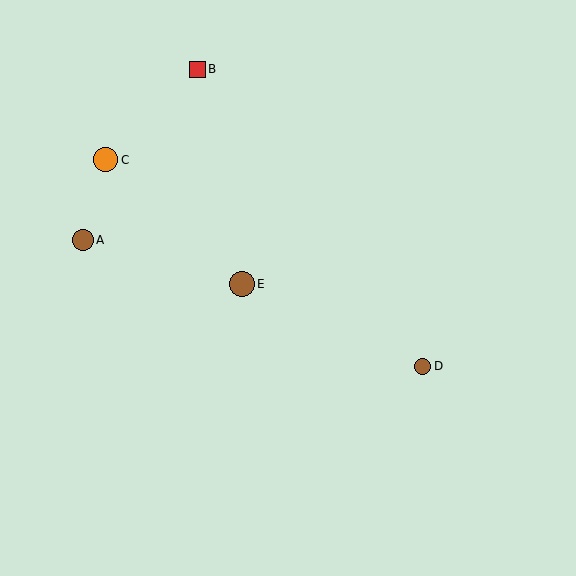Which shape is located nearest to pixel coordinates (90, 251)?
The brown circle (labeled A) at (83, 240) is nearest to that location.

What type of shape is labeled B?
Shape B is a red square.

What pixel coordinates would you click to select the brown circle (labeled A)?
Click at (83, 240) to select the brown circle A.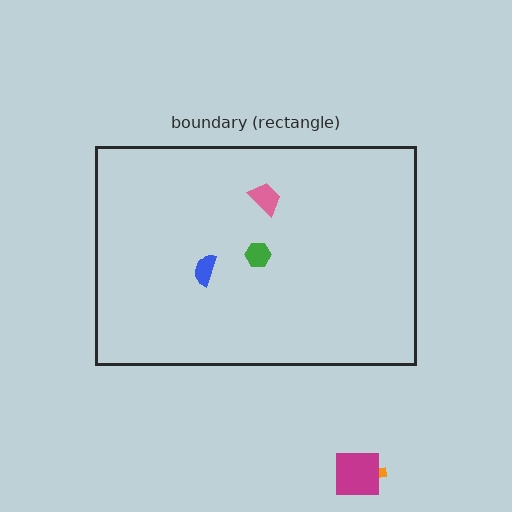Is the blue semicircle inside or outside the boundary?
Inside.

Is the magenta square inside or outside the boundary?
Outside.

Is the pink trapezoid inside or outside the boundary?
Inside.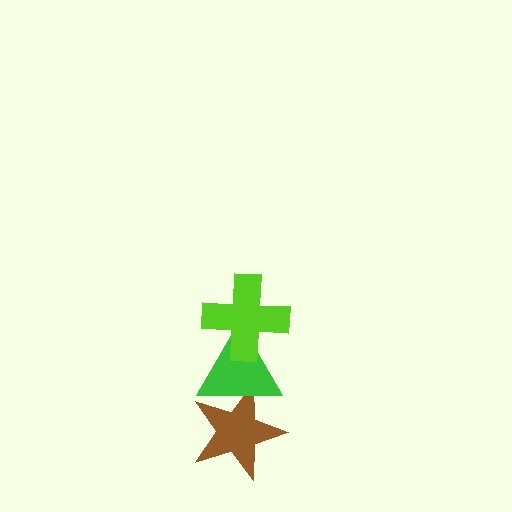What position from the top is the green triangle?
The green triangle is 2nd from the top.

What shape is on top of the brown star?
The green triangle is on top of the brown star.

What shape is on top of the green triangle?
The lime cross is on top of the green triangle.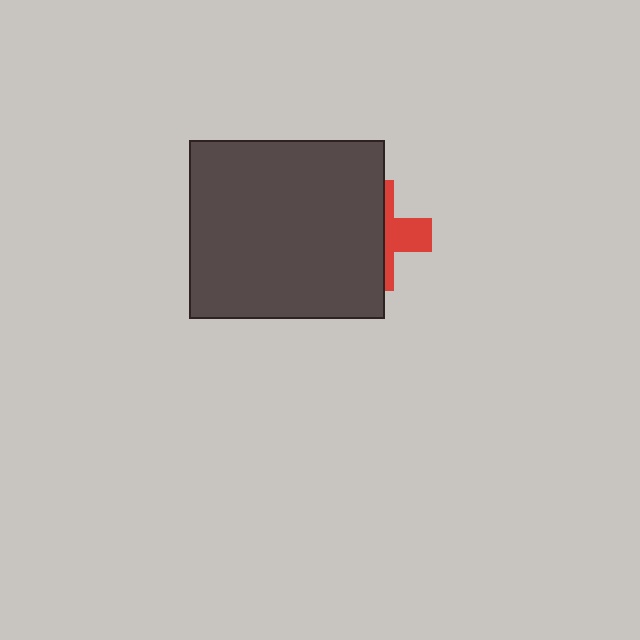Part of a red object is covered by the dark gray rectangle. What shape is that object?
It is a cross.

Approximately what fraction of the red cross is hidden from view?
Roughly 66% of the red cross is hidden behind the dark gray rectangle.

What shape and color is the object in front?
The object in front is a dark gray rectangle.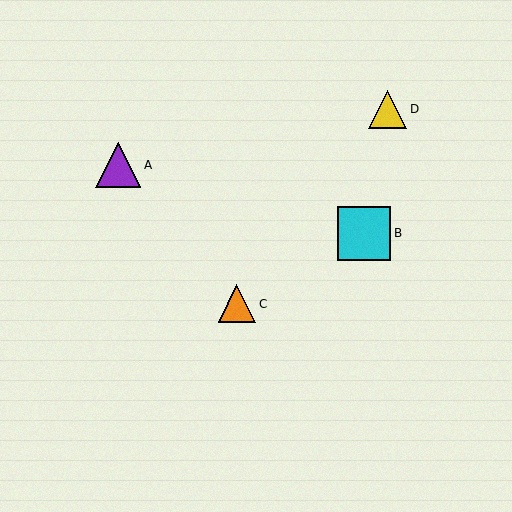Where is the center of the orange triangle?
The center of the orange triangle is at (237, 304).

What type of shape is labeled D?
Shape D is a yellow triangle.